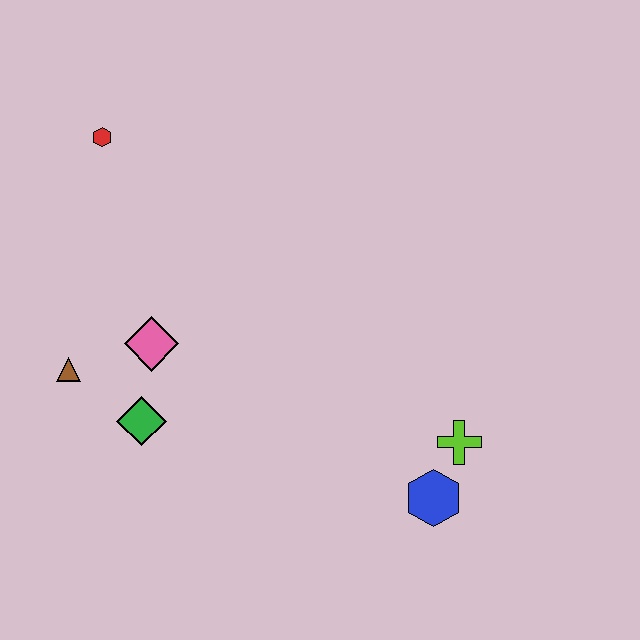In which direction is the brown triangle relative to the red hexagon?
The brown triangle is below the red hexagon.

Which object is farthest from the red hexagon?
The blue hexagon is farthest from the red hexagon.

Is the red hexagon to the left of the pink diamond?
Yes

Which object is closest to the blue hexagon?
The lime cross is closest to the blue hexagon.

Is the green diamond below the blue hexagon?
No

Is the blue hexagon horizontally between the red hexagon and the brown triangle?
No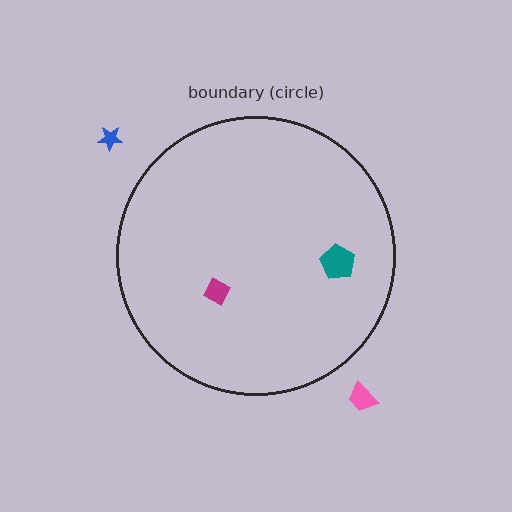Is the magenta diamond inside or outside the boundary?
Inside.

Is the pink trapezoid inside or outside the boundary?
Outside.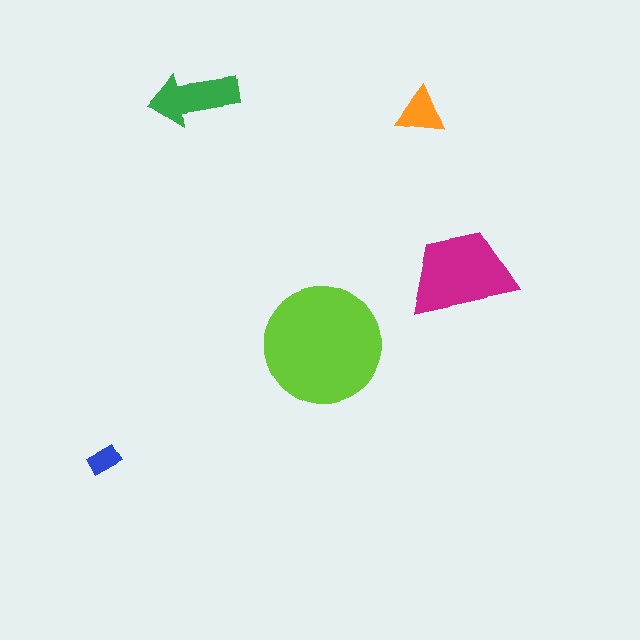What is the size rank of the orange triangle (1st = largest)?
4th.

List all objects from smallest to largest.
The blue rectangle, the orange triangle, the green arrow, the magenta trapezoid, the lime circle.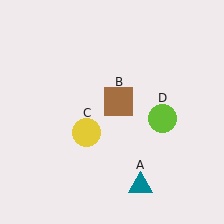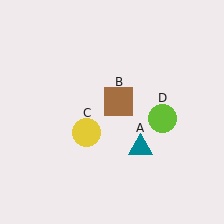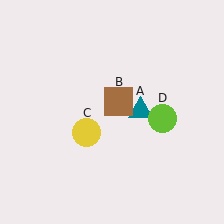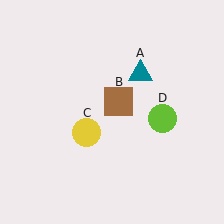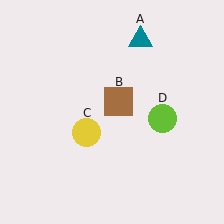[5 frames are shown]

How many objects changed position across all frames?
1 object changed position: teal triangle (object A).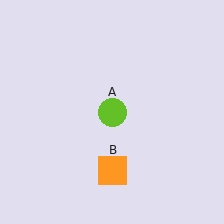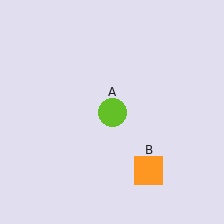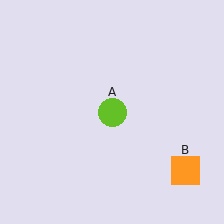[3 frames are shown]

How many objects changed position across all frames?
1 object changed position: orange square (object B).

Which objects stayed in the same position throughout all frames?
Lime circle (object A) remained stationary.